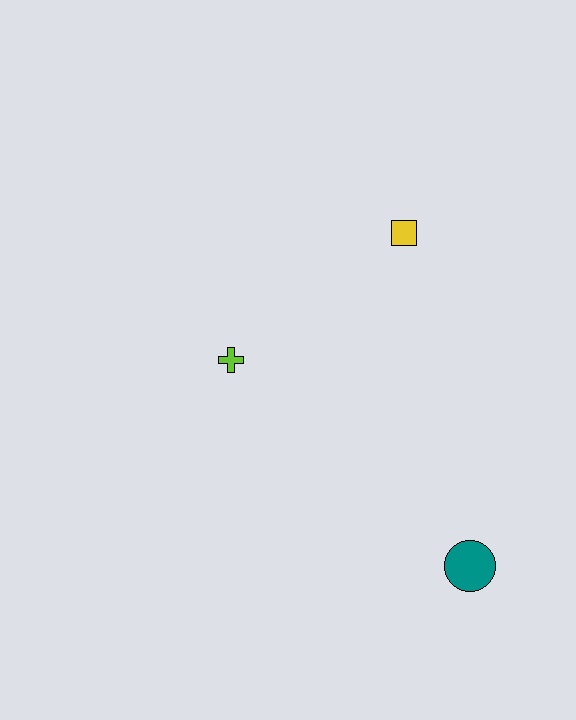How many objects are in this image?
There are 3 objects.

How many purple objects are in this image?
There are no purple objects.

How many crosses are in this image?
There is 1 cross.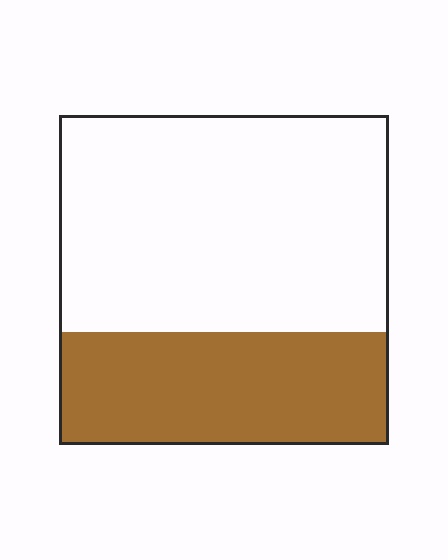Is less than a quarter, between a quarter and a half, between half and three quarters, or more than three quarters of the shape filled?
Between a quarter and a half.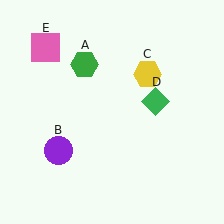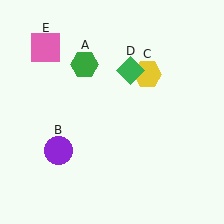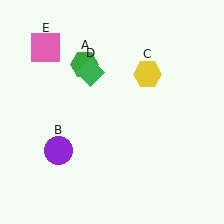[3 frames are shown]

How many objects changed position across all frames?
1 object changed position: green diamond (object D).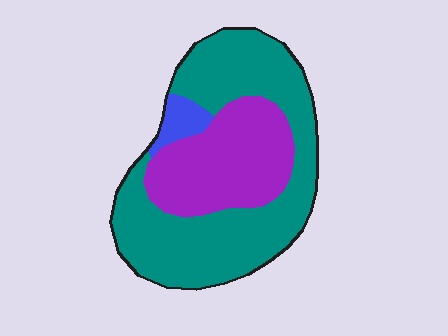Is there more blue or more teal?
Teal.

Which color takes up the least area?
Blue, at roughly 5%.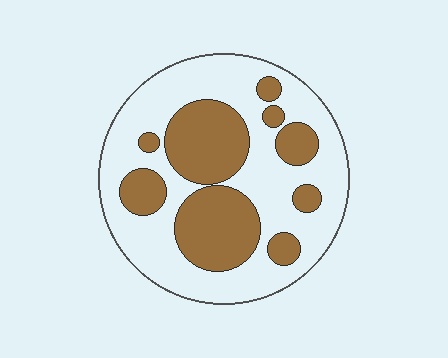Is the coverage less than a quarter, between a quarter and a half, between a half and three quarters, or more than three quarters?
Between a quarter and a half.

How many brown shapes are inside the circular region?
9.